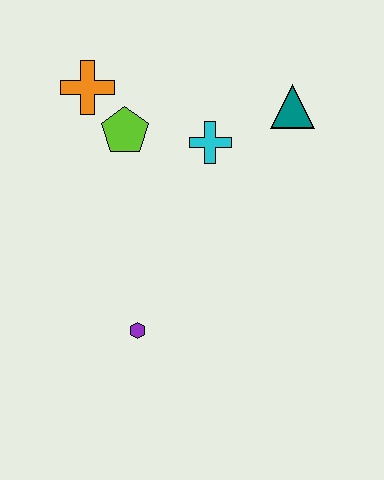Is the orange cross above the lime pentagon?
Yes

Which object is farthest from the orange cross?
The purple hexagon is farthest from the orange cross.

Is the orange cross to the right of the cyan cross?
No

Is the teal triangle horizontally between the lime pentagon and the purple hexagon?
No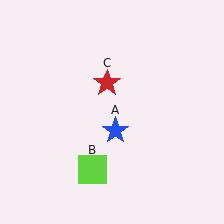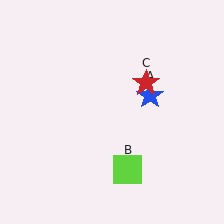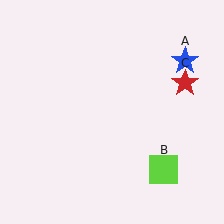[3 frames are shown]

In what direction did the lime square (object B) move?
The lime square (object B) moved right.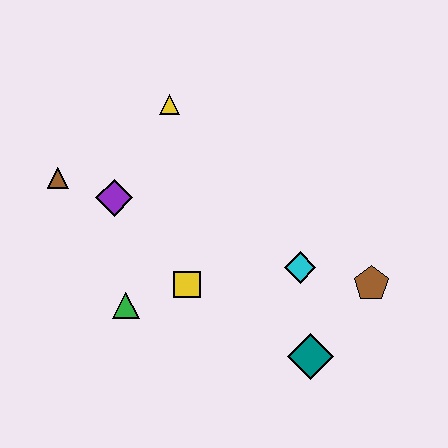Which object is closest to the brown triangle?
The purple diamond is closest to the brown triangle.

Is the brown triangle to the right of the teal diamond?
No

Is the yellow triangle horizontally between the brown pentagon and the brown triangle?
Yes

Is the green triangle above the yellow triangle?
No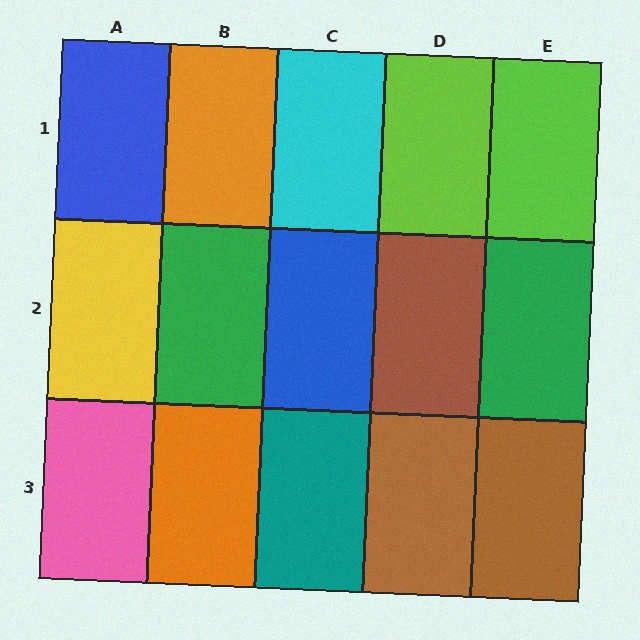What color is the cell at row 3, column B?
Orange.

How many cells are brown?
3 cells are brown.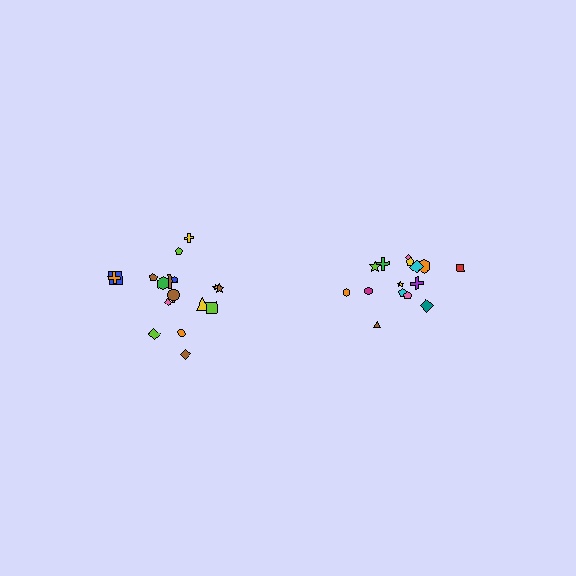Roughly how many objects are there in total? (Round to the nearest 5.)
Roughly 35 objects in total.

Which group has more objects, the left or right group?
The left group.